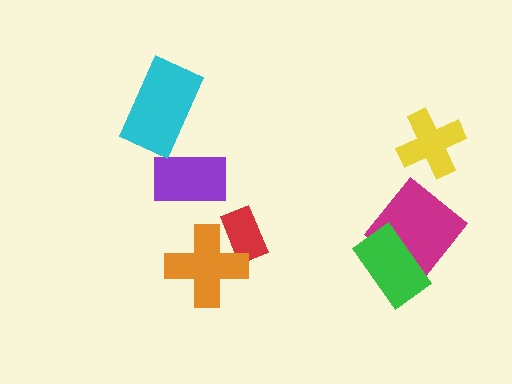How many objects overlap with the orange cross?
1 object overlaps with the orange cross.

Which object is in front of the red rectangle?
The orange cross is in front of the red rectangle.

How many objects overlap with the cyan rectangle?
0 objects overlap with the cyan rectangle.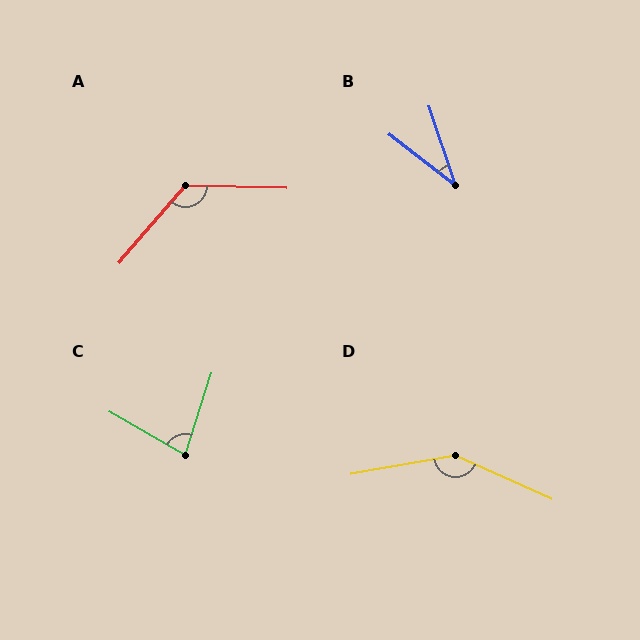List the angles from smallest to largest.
B (33°), C (78°), A (129°), D (146°).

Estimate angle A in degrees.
Approximately 129 degrees.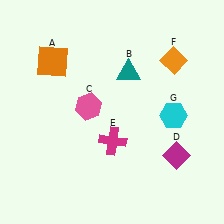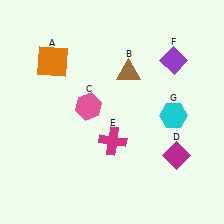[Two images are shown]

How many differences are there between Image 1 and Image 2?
There are 2 differences between the two images.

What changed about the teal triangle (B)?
In Image 1, B is teal. In Image 2, it changed to brown.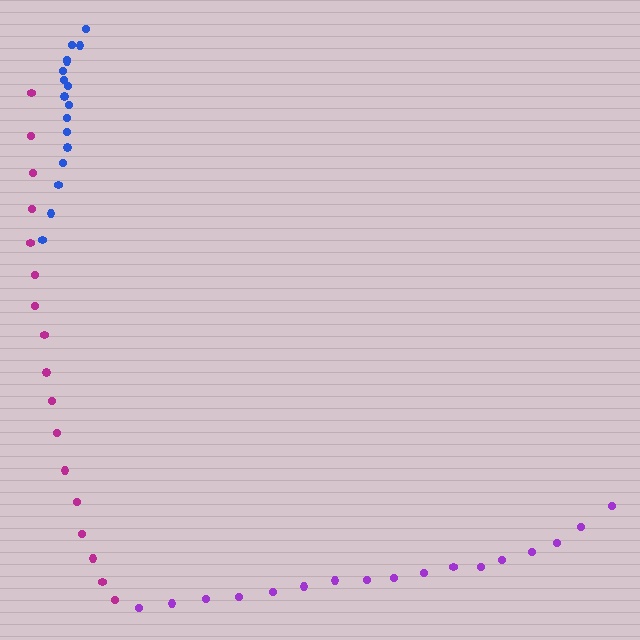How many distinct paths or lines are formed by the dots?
There are 3 distinct paths.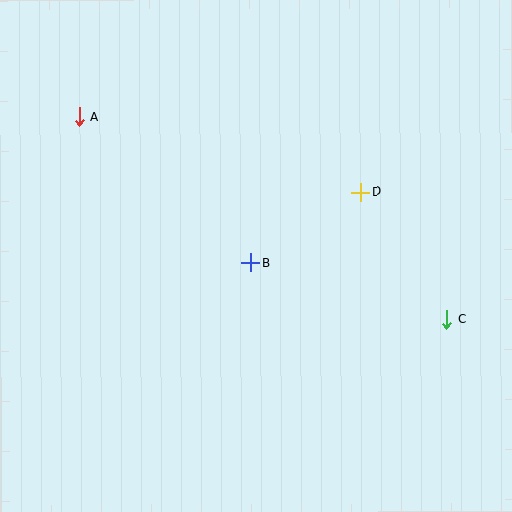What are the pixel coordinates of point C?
Point C is at (447, 319).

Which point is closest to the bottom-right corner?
Point C is closest to the bottom-right corner.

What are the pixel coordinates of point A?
Point A is at (80, 116).